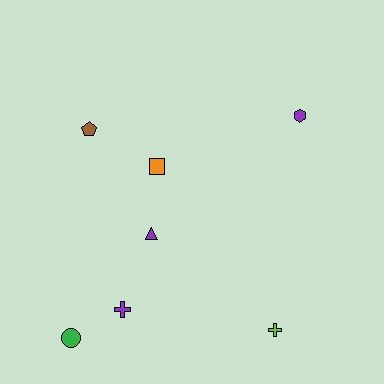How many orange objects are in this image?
There is 1 orange object.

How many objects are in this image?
There are 7 objects.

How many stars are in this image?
There are no stars.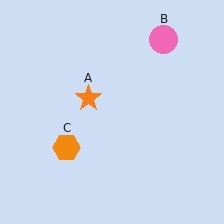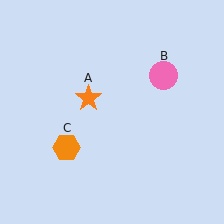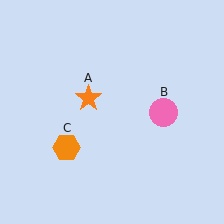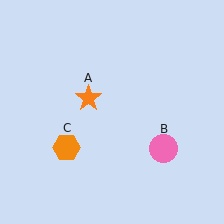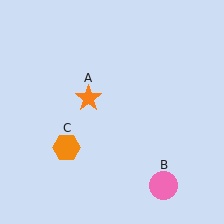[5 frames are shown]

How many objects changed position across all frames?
1 object changed position: pink circle (object B).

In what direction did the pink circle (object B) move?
The pink circle (object B) moved down.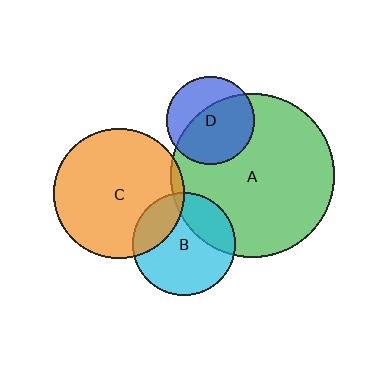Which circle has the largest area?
Circle A (green).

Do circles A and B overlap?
Yes.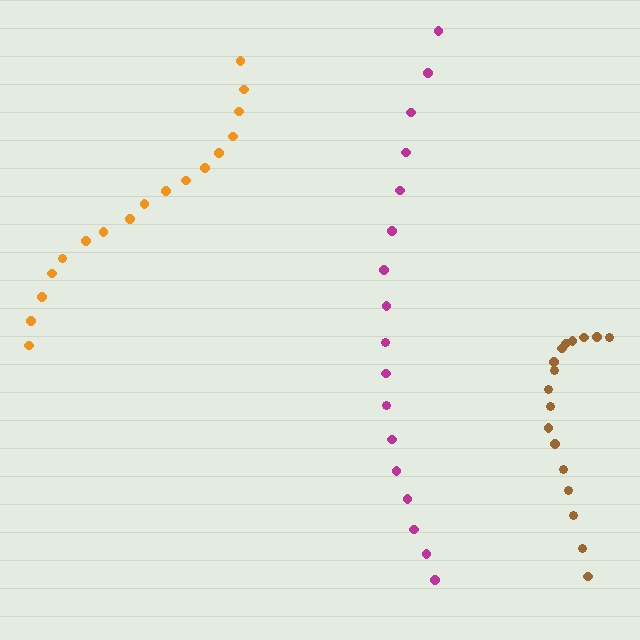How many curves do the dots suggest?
There are 3 distinct paths.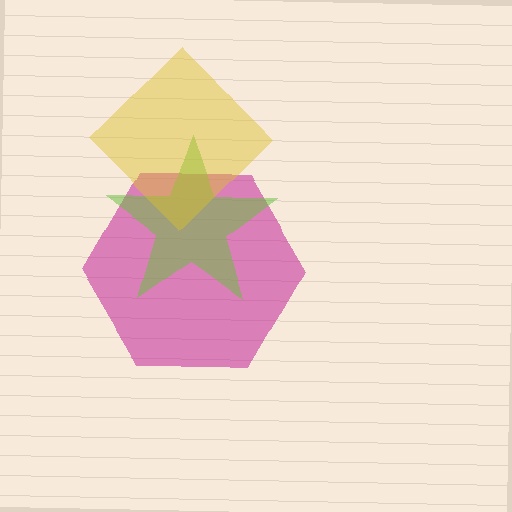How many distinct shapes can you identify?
There are 3 distinct shapes: a magenta hexagon, a lime star, a yellow diamond.